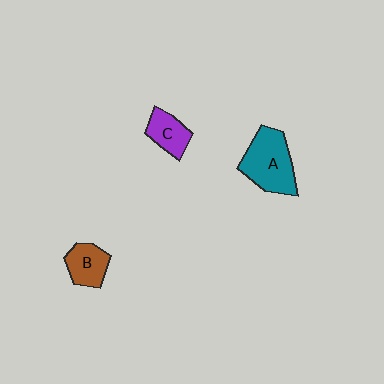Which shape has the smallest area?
Shape C (purple).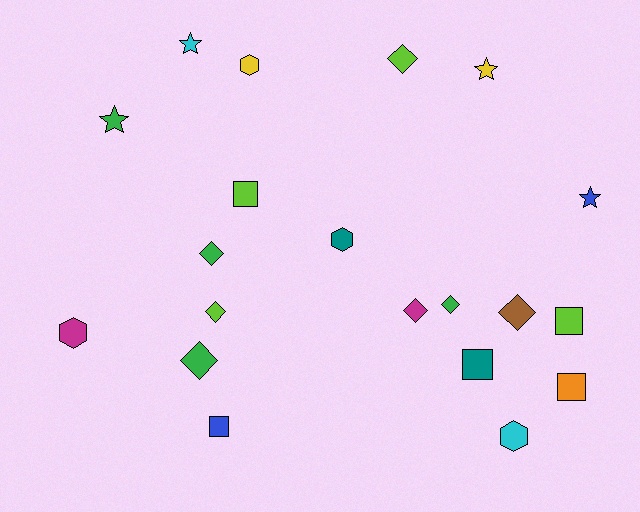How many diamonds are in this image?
There are 7 diamonds.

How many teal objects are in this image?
There are 2 teal objects.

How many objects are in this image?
There are 20 objects.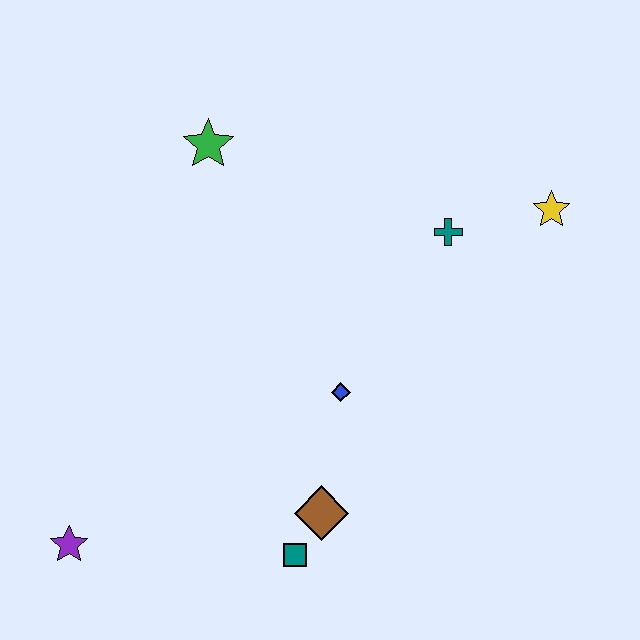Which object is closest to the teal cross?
The yellow star is closest to the teal cross.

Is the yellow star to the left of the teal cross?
No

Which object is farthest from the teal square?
The yellow star is farthest from the teal square.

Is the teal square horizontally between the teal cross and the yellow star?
No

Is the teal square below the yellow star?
Yes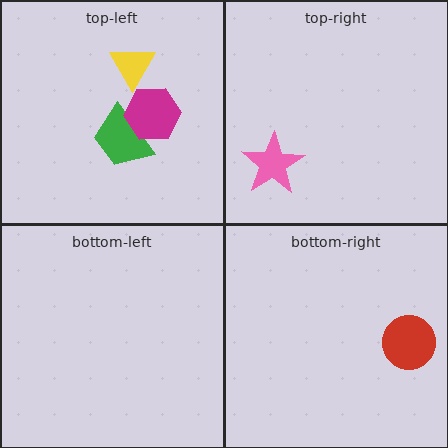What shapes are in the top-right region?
The pink star.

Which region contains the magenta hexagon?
The top-left region.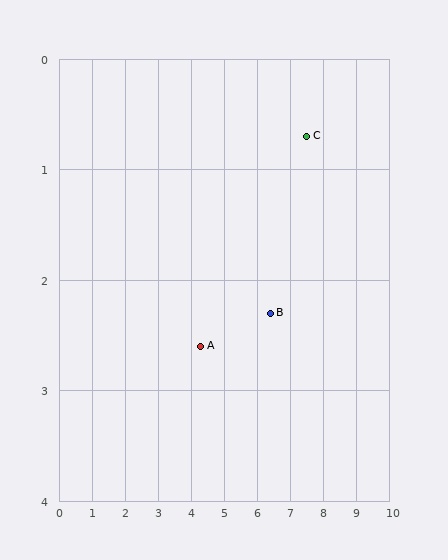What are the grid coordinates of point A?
Point A is at approximately (4.3, 2.6).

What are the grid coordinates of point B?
Point B is at approximately (6.4, 2.3).